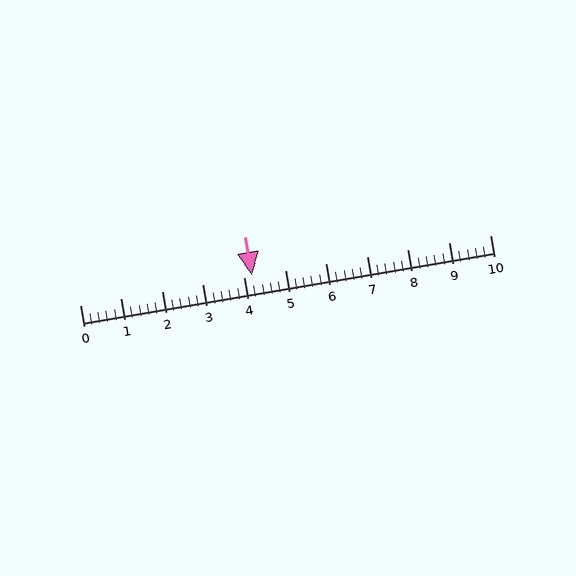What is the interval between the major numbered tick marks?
The major tick marks are spaced 1 units apart.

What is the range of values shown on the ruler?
The ruler shows values from 0 to 10.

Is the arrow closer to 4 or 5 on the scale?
The arrow is closer to 4.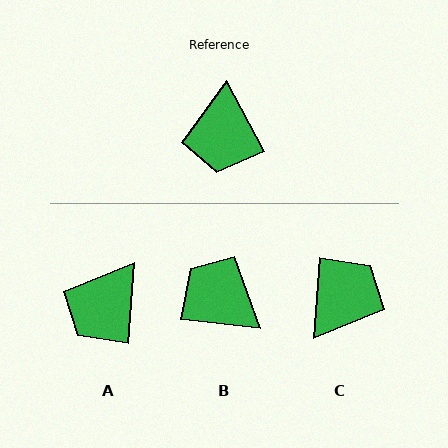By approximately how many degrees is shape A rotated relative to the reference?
Approximately 32 degrees clockwise.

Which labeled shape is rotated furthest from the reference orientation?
C, about 147 degrees away.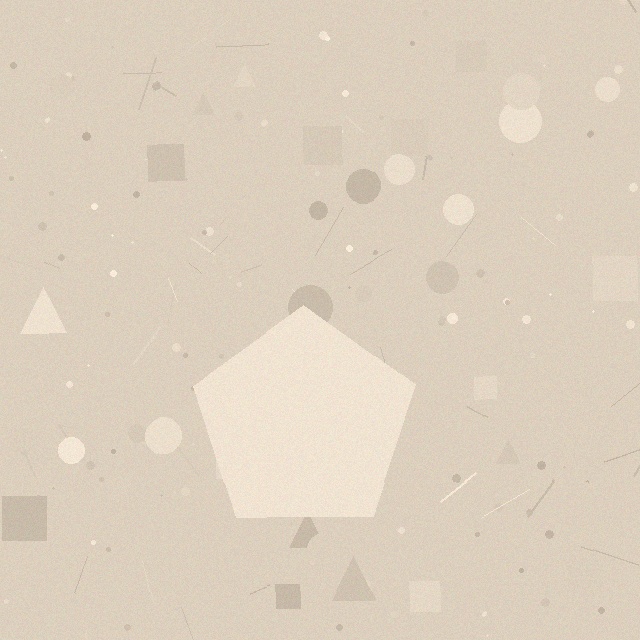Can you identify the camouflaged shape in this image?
The camouflaged shape is a pentagon.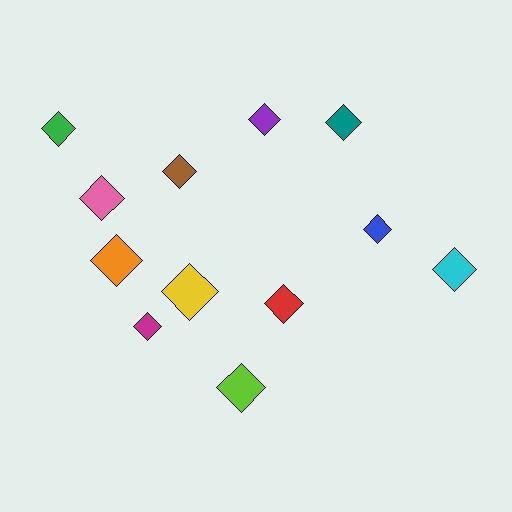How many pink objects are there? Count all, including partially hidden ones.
There is 1 pink object.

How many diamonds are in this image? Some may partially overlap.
There are 12 diamonds.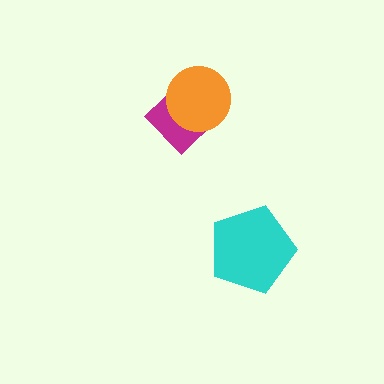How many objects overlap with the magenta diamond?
1 object overlaps with the magenta diamond.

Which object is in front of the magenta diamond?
The orange circle is in front of the magenta diamond.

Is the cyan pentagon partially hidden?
No, no other shape covers it.